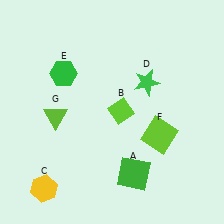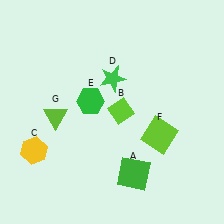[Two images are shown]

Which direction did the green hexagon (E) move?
The green hexagon (E) moved down.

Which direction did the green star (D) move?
The green star (D) moved left.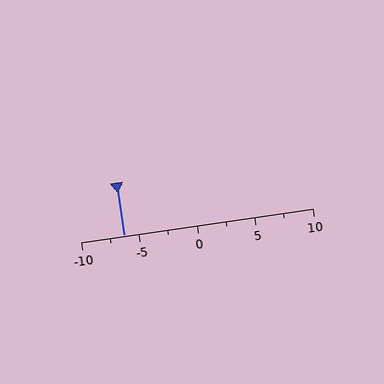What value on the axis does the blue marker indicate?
The marker indicates approximately -6.2.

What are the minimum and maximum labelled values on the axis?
The axis runs from -10 to 10.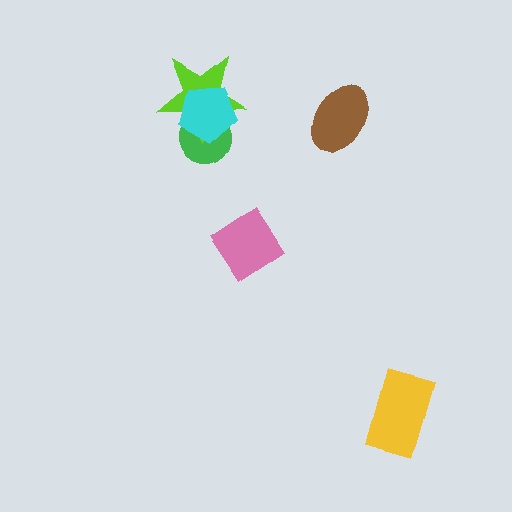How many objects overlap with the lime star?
2 objects overlap with the lime star.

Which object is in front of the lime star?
The cyan pentagon is in front of the lime star.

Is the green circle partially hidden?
Yes, it is partially covered by another shape.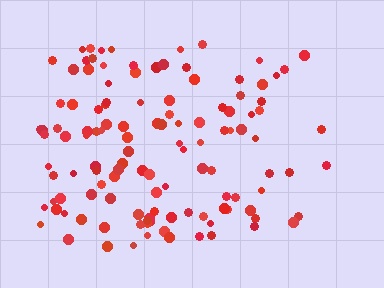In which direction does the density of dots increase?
From right to left, with the left side densest.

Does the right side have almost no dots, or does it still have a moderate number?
Still a moderate number, just noticeably fewer than the left.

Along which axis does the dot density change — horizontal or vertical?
Horizontal.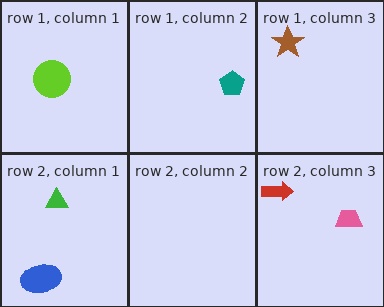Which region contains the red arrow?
The row 2, column 3 region.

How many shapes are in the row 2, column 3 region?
2.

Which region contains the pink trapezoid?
The row 2, column 3 region.